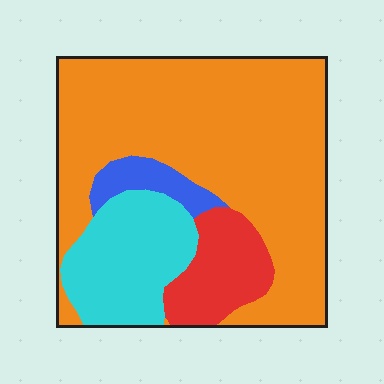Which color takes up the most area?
Orange, at roughly 65%.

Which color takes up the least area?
Blue, at roughly 5%.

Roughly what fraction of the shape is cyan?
Cyan covers 19% of the shape.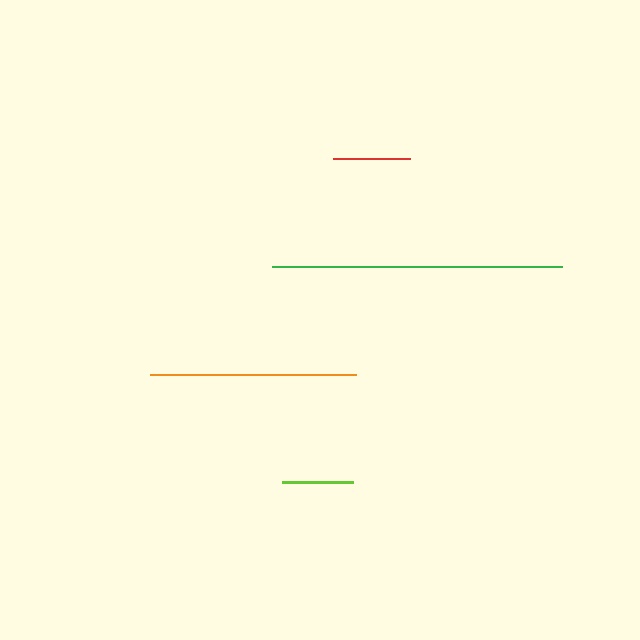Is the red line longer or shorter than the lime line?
The red line is longer than the lime line.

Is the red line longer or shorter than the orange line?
The orange line is longer than the red line.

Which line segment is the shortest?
The lime line is the shortest at approximately 70 pixels.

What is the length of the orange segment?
The orange segment is approximately 205 pixels long.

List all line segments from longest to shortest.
From longest to shortest: green, orange, red, lime.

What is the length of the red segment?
The red segment is approximately 77 pixels long.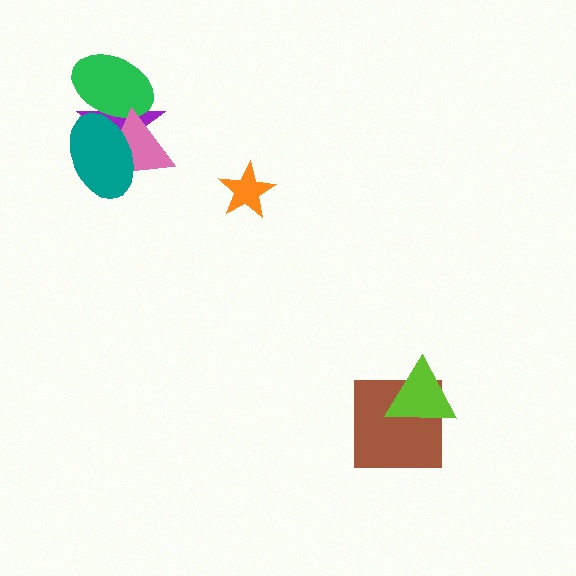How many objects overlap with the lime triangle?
1 object overlaps with the lime triangle.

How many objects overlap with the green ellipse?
3 objects overlap with the green ellipse.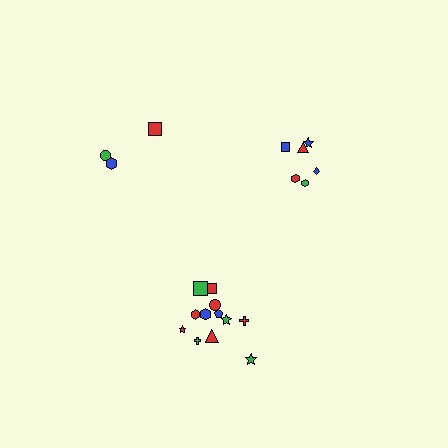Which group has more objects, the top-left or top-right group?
The top-right group.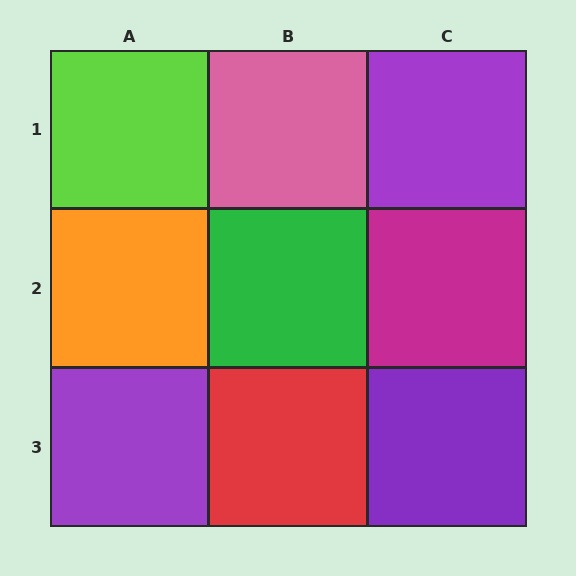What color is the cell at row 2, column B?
Green.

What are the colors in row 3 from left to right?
Purple, red, purple.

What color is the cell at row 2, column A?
Orange.